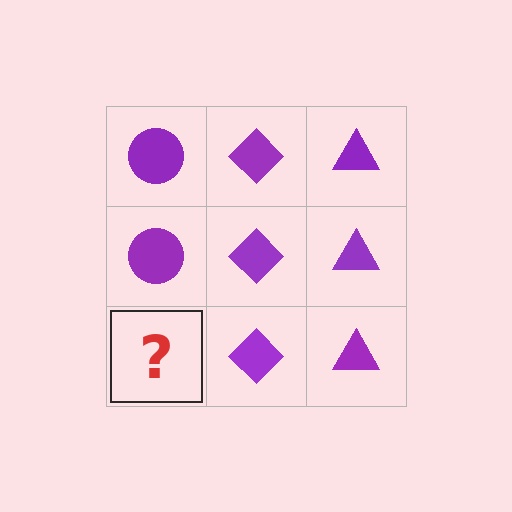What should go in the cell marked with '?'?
The missing cell should contain a purple circle.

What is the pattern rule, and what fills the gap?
The rule is that each column has a consistent shape. The gap should be filled with a purple circle.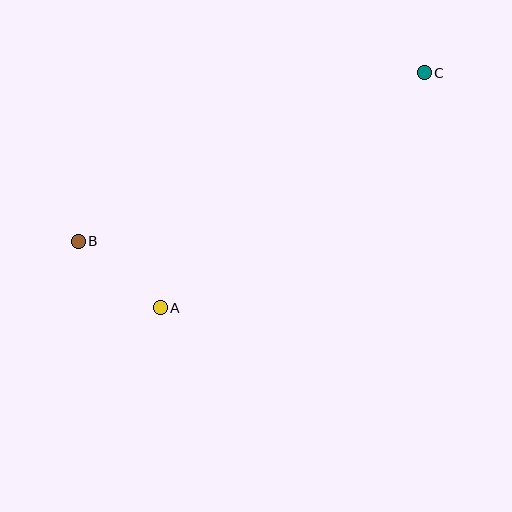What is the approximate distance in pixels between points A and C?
The distance between A and C is approximately 354 pixels.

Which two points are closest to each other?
Points A and B are closest to each other.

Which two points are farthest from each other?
Points B and C are farthest from each other.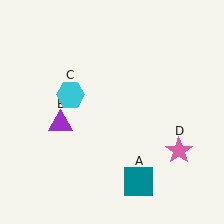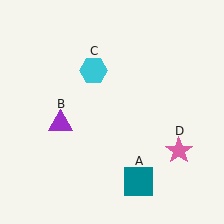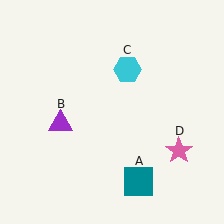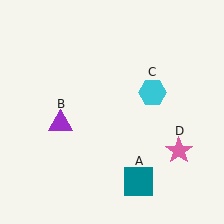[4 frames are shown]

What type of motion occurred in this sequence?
The cyan hexagon (object C) rotated clockwise around the center of the scene.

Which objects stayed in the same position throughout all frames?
Teal square (object A) and purple triangle (object B) and pink star (object D) remained stationary.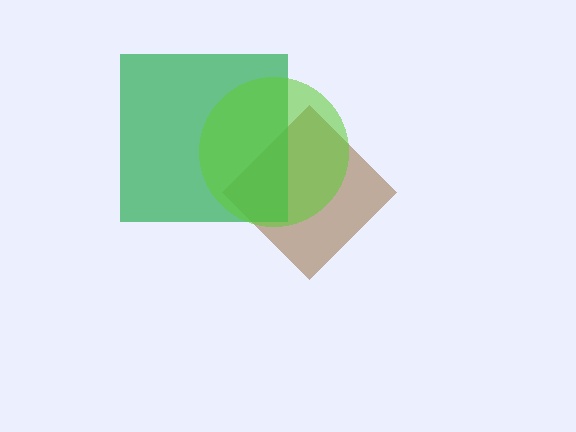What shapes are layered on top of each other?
The layered shapes are: a brown diamond, a green square, a lime circle.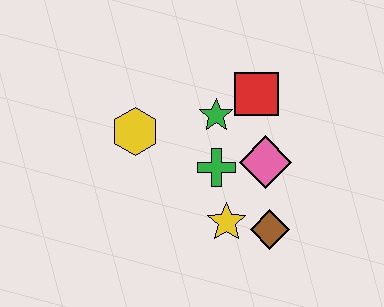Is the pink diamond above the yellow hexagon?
No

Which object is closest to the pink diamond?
The green cross is closest to the pink diamond.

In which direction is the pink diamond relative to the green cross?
The pink diamond is to the right of the green cross.